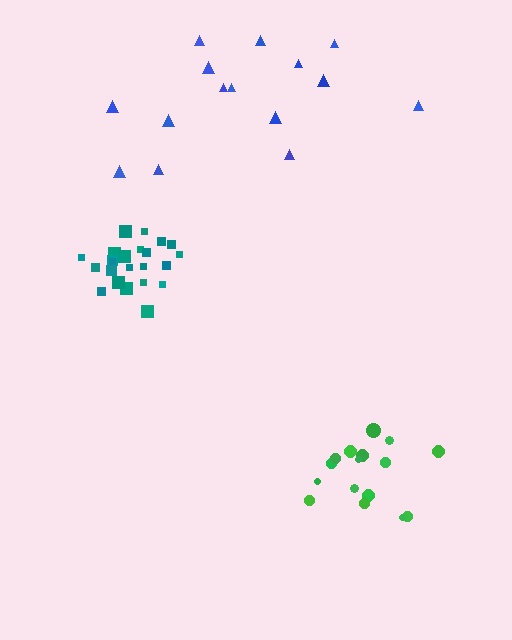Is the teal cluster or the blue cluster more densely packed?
Teal.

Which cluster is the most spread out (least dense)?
Blue.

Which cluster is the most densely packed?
Teal.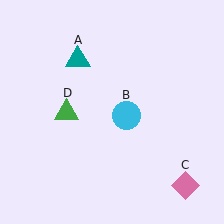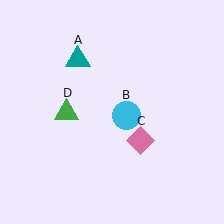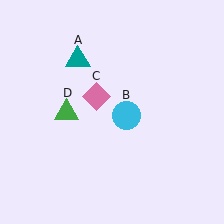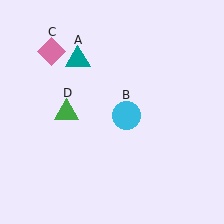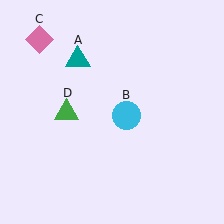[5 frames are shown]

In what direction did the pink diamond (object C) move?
The pink diamond (object C) moved up and to the left.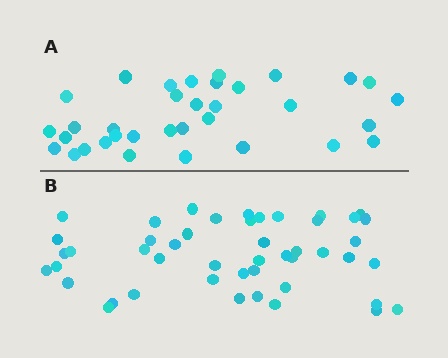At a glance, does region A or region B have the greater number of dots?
Region B (the bottom region) has more dots.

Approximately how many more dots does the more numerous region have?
Region B has approximately 15 more dots than region A.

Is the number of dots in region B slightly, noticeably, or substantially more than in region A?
Region B has noticeably more, but not dramatically so. The ratio is roughly 1.4 to 1.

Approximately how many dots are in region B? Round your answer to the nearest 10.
About 50 dots. (The exact count is 47, which rounds to 50.)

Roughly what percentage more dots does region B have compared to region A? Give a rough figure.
About 40% more.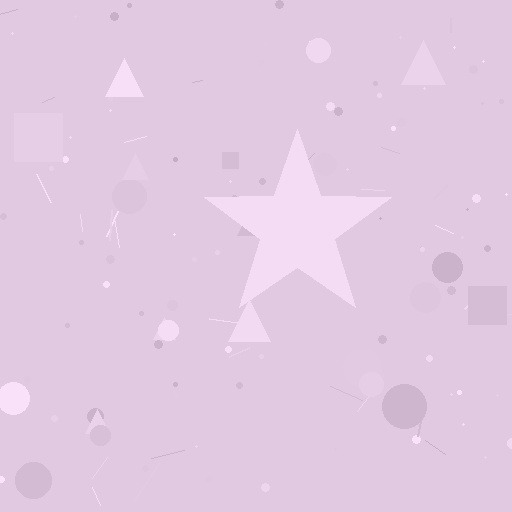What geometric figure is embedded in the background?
A star is embedded in the background.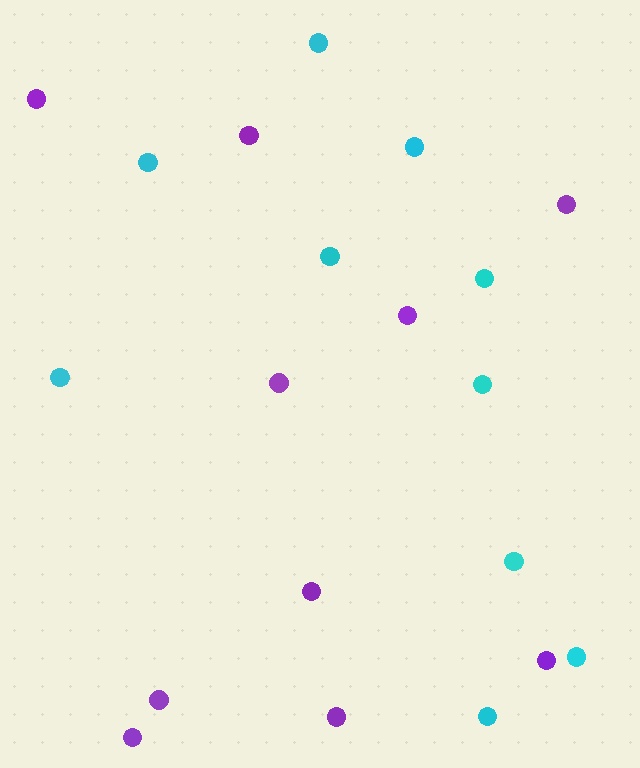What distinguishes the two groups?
There are 2 groups: one group of purple circles (10) and one group of cyan circles (10).